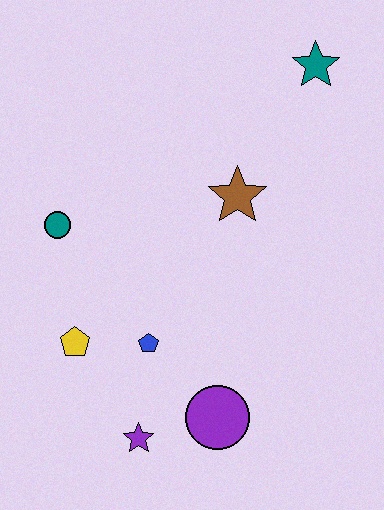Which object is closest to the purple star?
The purple circle is closest to the purple star.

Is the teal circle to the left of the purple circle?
Yes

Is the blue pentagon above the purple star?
Yes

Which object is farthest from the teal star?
The purple star is farthest from the teal star.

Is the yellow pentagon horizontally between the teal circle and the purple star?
Yes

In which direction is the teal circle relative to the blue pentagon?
The teal circle is above the blue pentagon.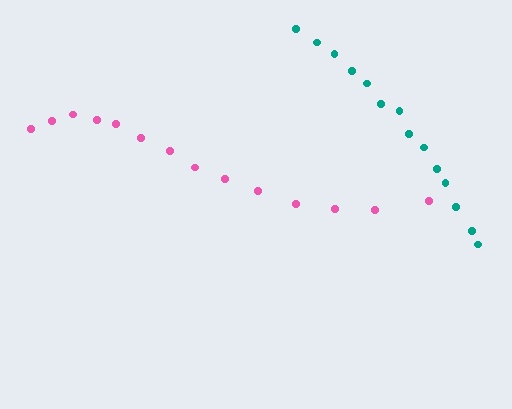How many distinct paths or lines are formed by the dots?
There are 2 distinct paths.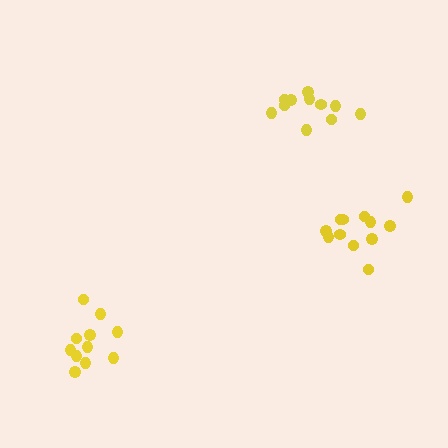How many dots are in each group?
Group 1: 12 dots, Group 2: 11 dots, Group 3: 11 dots (34 total).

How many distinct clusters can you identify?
There are 3 distinct clusters.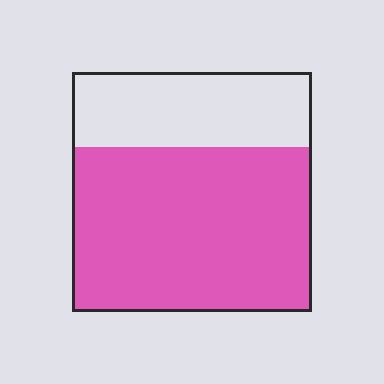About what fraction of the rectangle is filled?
About two thirds (2/3).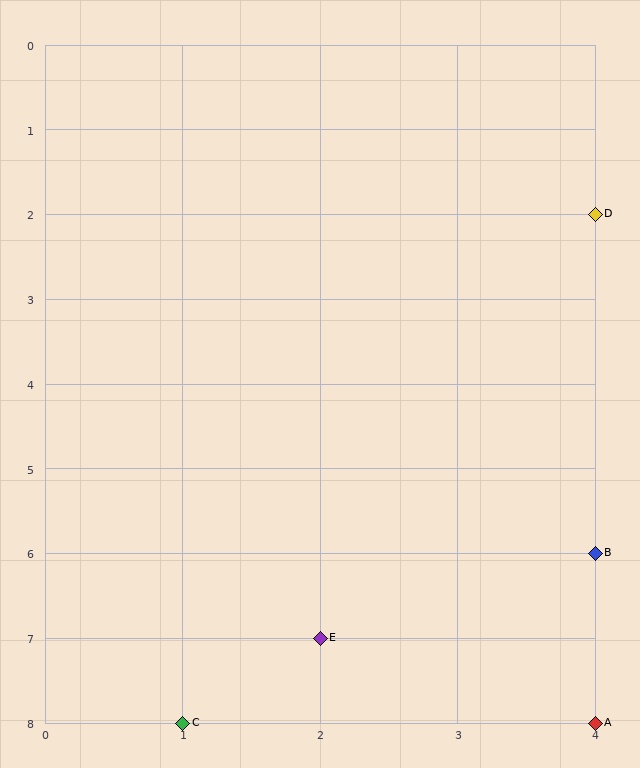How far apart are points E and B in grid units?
Points E and B are 2 columns and 1 row apart (about 2.2 grid units diagonally).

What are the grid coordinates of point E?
Point E is at grid coordinates (2, 7).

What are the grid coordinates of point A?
Point A is at grid coordinates (4, 8).